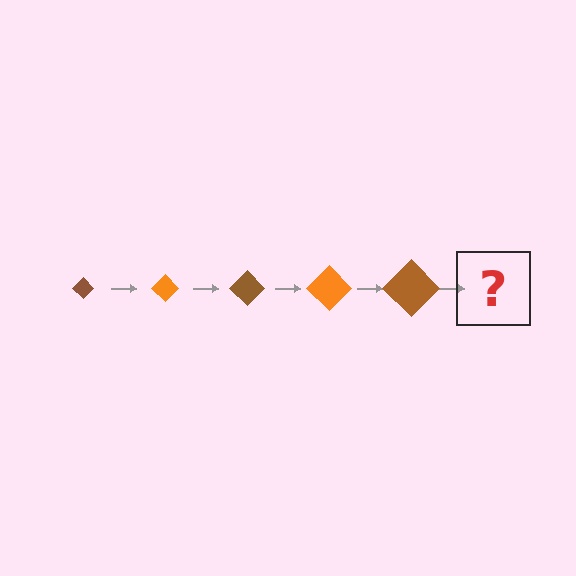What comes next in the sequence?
The next element should be an orange diamond, larger than the previous one.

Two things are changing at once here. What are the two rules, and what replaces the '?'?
The two rules are that the diamond grows larger each step and the color cycles through brown and orange. The '?' should be an orange diamond, larger than the previous one.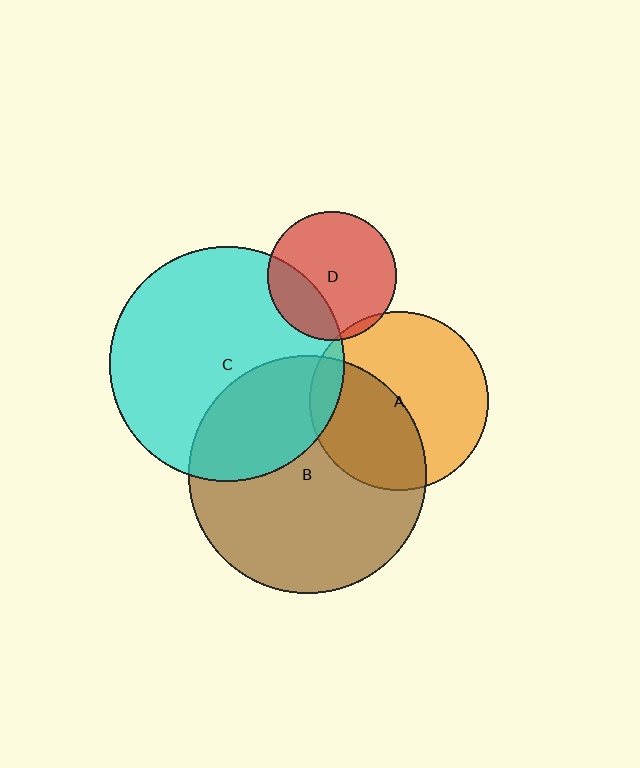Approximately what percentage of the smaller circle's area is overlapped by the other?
Approximately 10%.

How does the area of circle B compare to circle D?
Approximately 3.4 times.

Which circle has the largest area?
Circle B (brown).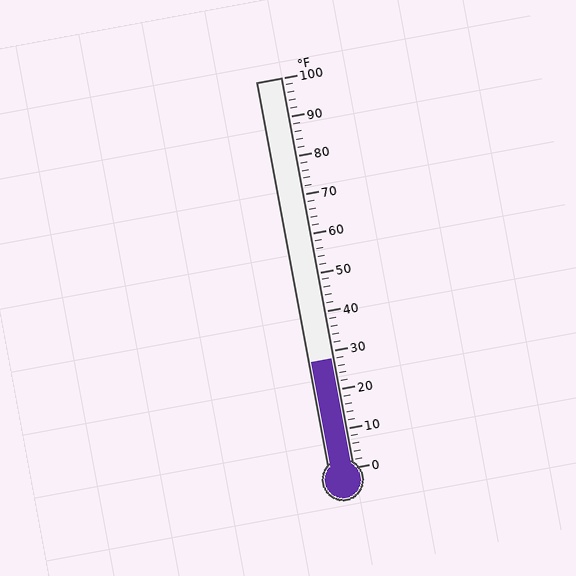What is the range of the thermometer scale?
The thermometer scale ranges from 0°F to 100°F.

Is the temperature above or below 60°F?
The temperature is below 60°F.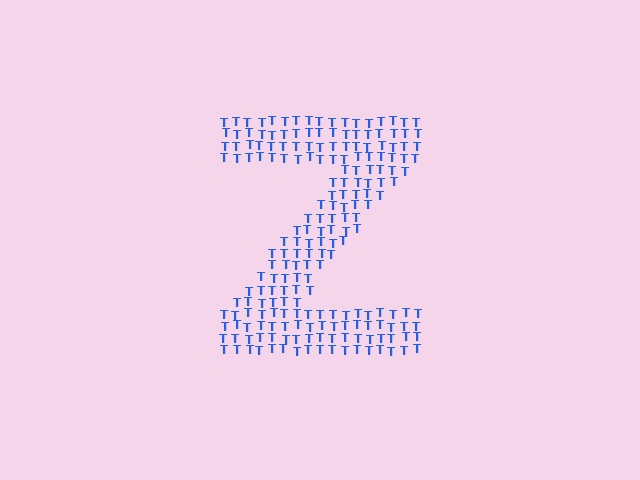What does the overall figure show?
The overall figure shows the letter Z.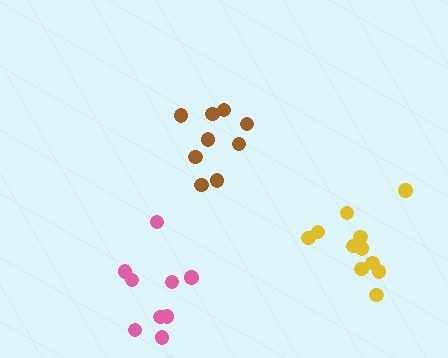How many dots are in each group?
Group 1: 9 dots, Group 2: 11 dots, Group 3: 9 dots (29 total).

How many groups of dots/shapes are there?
There are 3 groups.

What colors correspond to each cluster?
The clusters are colored: brown, yellow, pink.